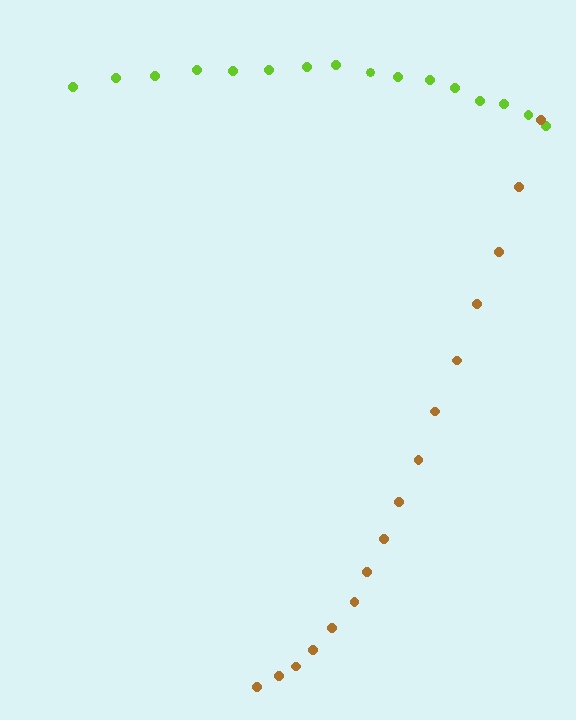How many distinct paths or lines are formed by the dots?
There are 2 distinct paths.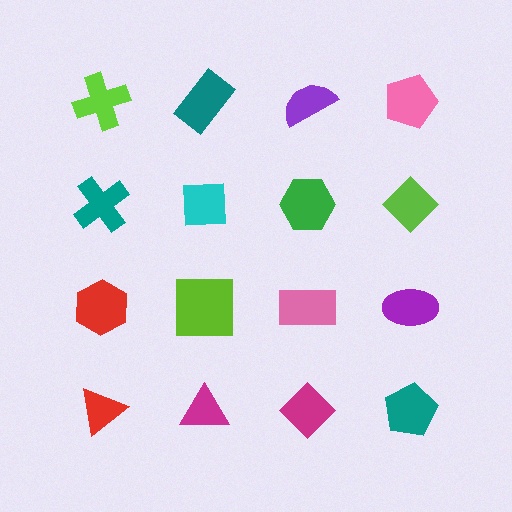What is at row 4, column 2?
A magenta triangle.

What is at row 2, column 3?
A green hexagon.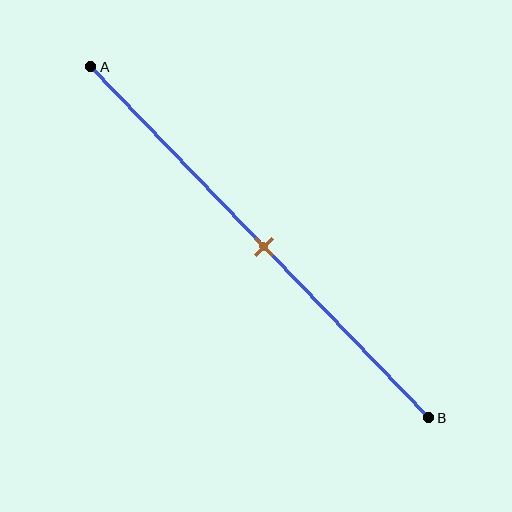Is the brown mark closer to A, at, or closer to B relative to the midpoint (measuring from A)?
The brown mark is approximately at the midpoint of segment AB.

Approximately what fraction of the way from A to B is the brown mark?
The brown mark is approximately 50% of the way from A to B.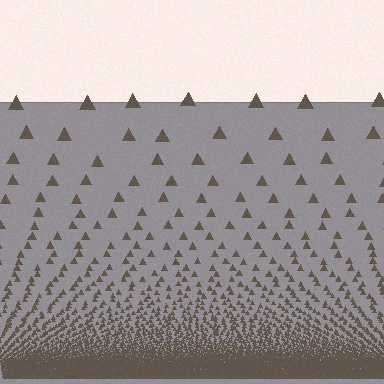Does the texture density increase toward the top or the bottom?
Density increases toward the bottom.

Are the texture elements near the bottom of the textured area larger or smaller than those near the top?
Smaller. The gradient is inverted — elements near the bottom are smaller and denser.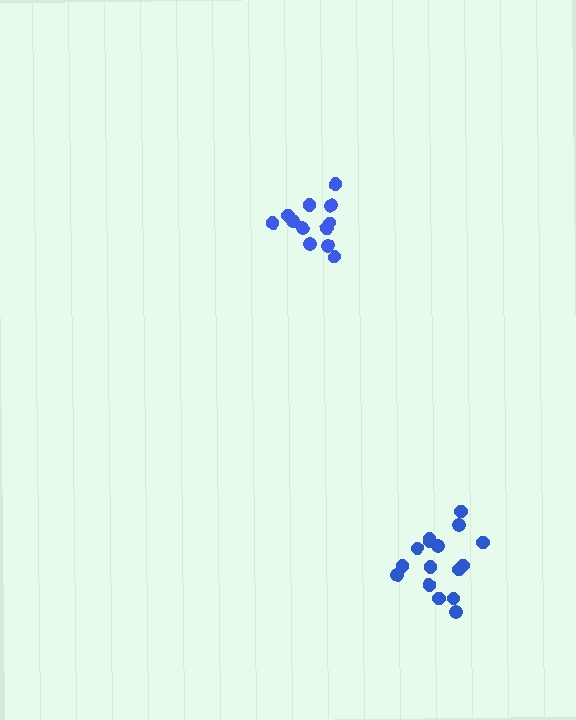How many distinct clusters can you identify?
There are 2 distinct clusters.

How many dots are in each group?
Group 1: 12 dots, Group 2: 16 dots (28 total).